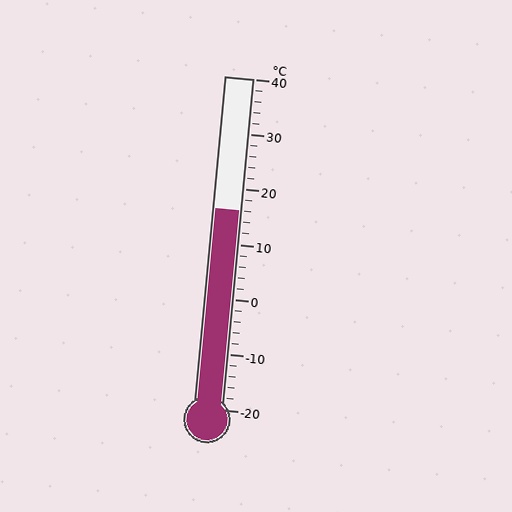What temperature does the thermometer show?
The thermometer shows approximately 16°C.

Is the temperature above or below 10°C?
The temperature is above 10°C.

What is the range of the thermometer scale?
The thermometer scale ranges from -20°C to 40°C.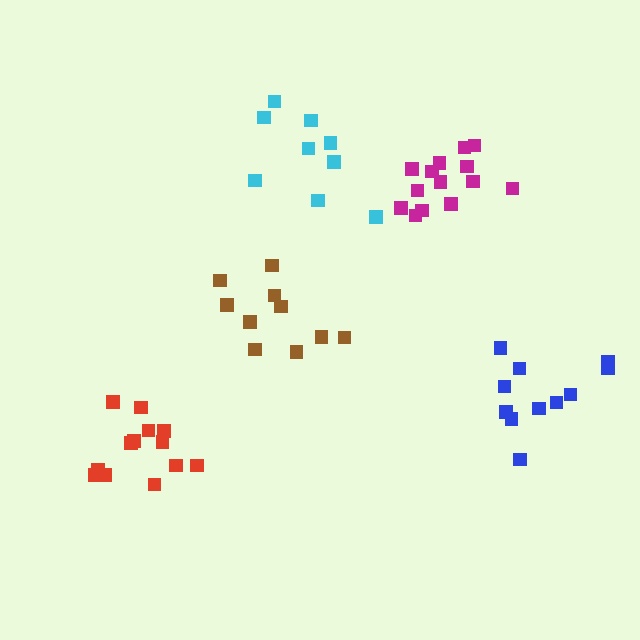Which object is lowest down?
The red cluster is bottommost.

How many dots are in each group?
Group 1: 14 dots, Group 2: 11 dots, Group 3: 9 dots, Group 4: 10 dots, Group 5: 13 dots (57 total).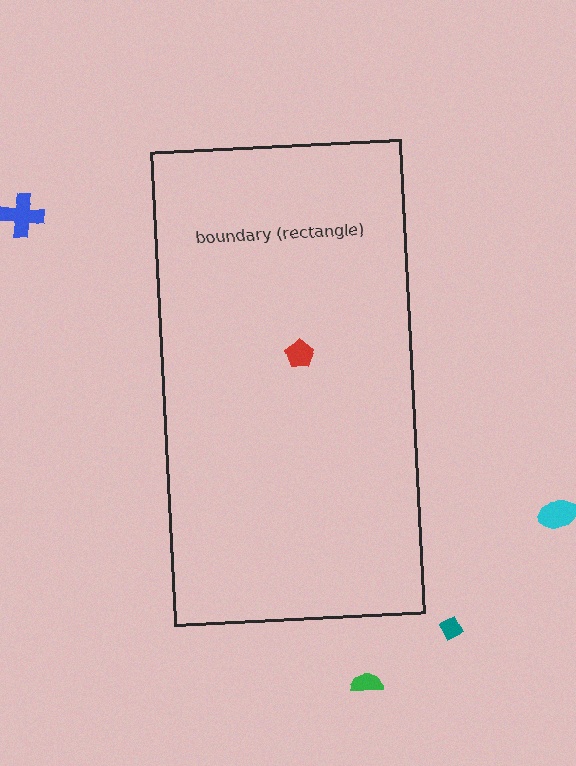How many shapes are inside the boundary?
1 inside, 4 outside.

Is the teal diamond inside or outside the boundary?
Outside.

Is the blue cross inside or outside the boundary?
Outside.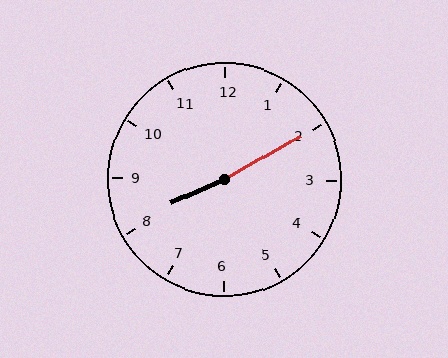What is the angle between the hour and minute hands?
Approximately 175 degrees.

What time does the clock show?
8:10.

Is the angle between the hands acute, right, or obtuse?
It is obtuse.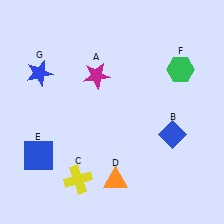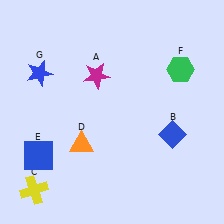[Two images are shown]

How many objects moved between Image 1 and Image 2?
2 objects moved between the two images.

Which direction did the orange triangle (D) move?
The orange triangle (D) moved up.